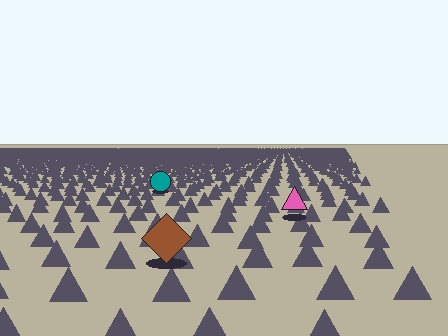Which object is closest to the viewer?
The brown diamond is closest. The texture marks near it are larger and more spread out.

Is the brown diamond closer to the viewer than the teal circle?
Yes. The brown diamond is closer — you can tell from the texture gradient: the ground texture is coarser near it.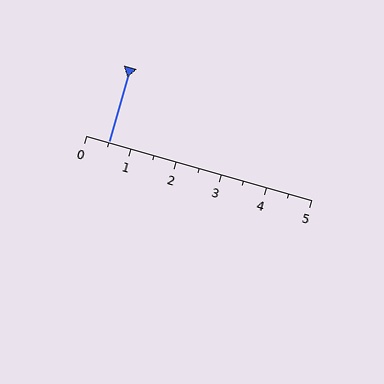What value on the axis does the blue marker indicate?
The marker indicates approximately 0.5.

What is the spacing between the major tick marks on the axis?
The major ticks are spaced 1 apart.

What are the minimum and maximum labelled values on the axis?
The axis runs from 0 to 5.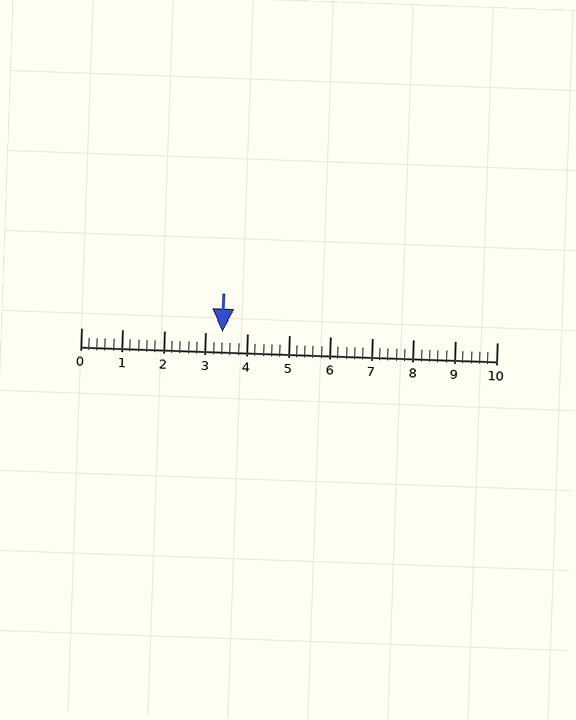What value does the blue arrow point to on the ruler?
The blue arrow points to approximately 3.4.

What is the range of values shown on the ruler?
The ruler shows values from 0 to 10.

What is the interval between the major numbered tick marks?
The major tick marks are spaced 1 units apart.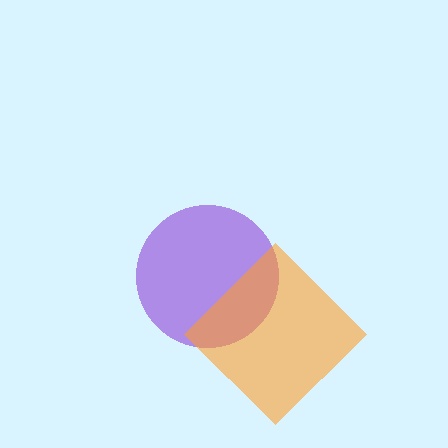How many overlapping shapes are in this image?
There are 2 overlapping shapes in the image.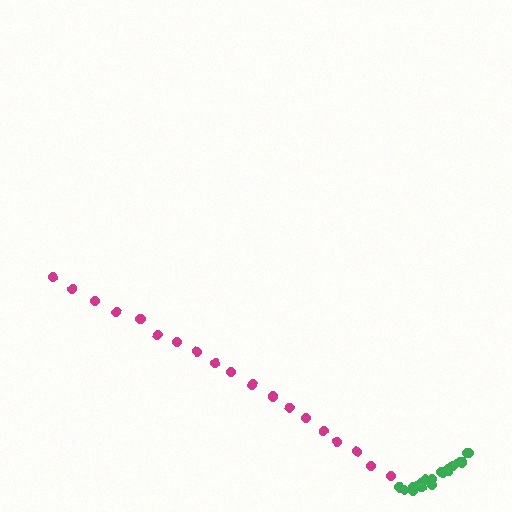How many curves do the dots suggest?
There are 2 distinct paths.